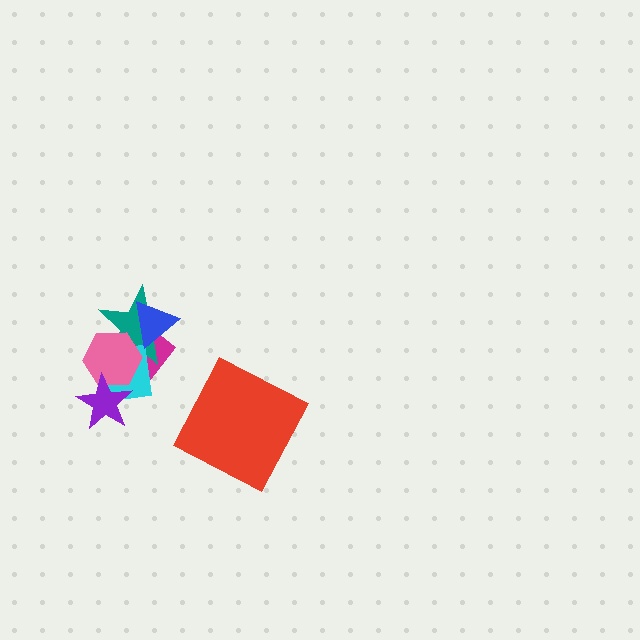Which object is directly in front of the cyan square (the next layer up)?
The pink hexagon is directly in front of the cyan square.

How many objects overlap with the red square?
0 objects overlap with the red square.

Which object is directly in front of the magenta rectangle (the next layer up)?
The teal star is directly in front of the magenta rectangle.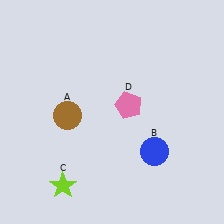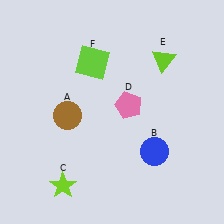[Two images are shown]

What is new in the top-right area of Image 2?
A lime triangle (E) was added in the top-right area of Image 2.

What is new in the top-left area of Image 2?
A lime square (F) was added in the top-left area of Image 2.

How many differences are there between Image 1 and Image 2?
There are 2 differences between the two images.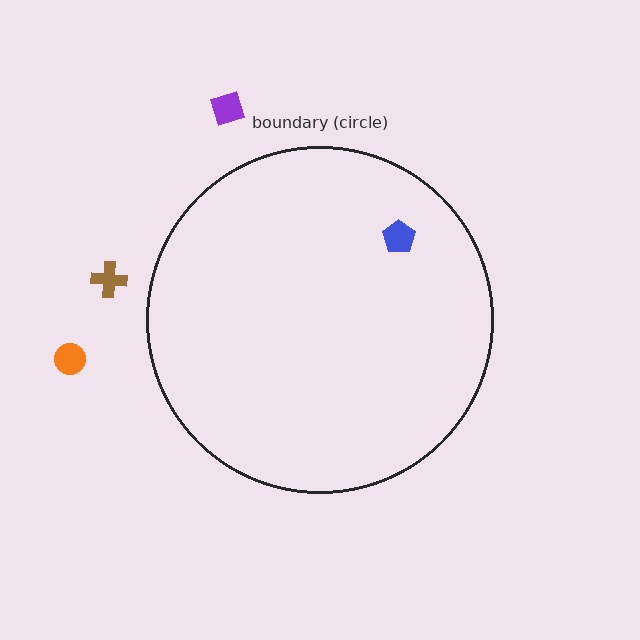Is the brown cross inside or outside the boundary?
Outside.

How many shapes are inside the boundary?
1 inside, 3 outside.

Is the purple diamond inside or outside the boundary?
Outside.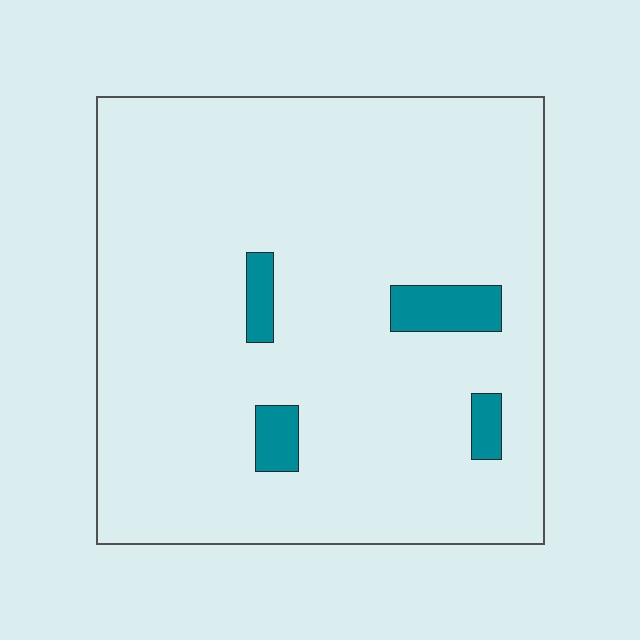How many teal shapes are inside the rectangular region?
4.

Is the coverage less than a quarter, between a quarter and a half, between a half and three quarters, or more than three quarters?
Less than a quarter.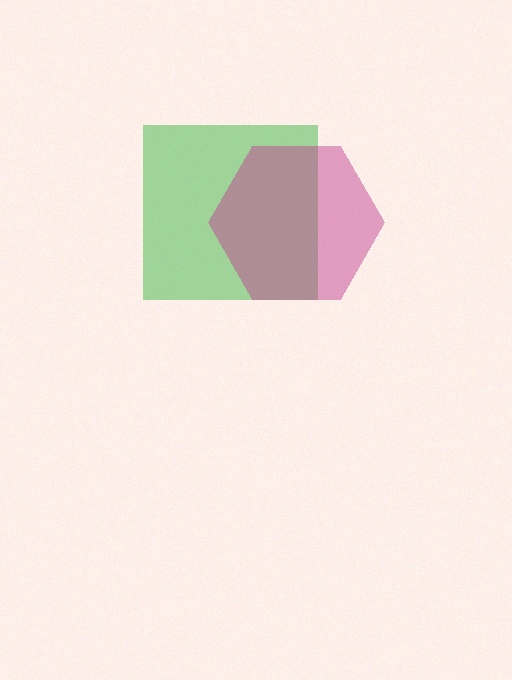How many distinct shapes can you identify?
There are 2 distinct shapes: a green square, a magenta hexagon.